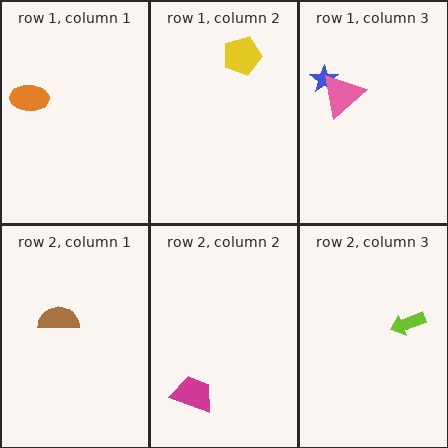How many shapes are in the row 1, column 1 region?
1.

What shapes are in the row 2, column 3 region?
The lime arrow.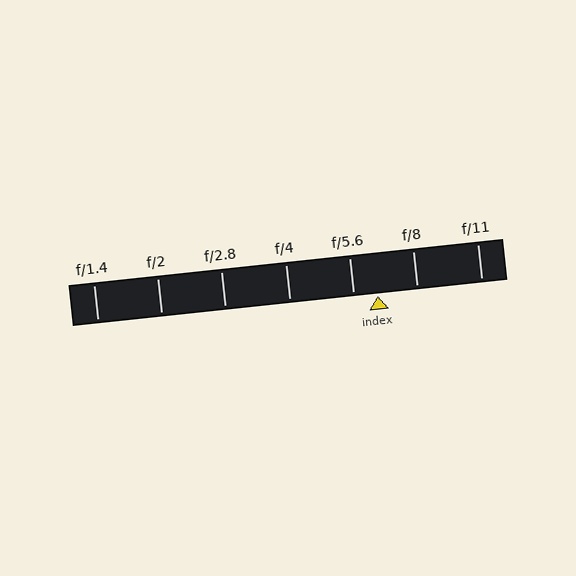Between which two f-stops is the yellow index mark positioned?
The index mark is between f/5.6 and f/8.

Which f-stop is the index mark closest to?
The index mark is closest to f/5.6.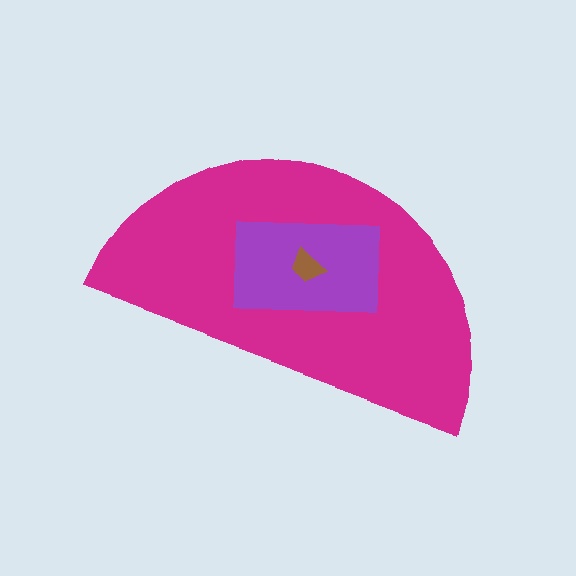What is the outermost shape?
The magenta semicircle.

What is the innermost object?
The brown trapezoid.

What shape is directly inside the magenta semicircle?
The purple rectangle.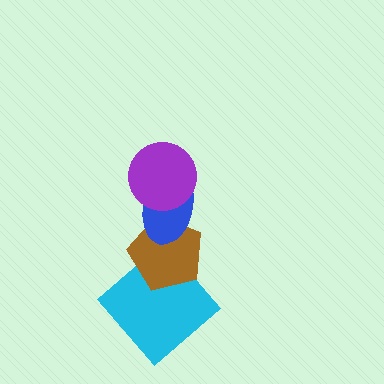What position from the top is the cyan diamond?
The cyan diamond is 4th from the top.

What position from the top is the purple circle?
The purple circle is 1st from the top.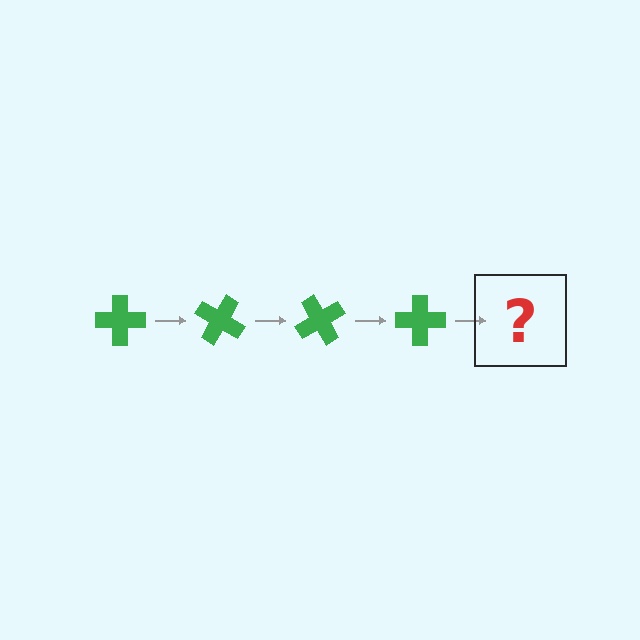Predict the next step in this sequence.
The next step is a green cross rotated 120 degrees.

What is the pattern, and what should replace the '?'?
The pattern is that the cross rotates 30 degrees each step. The '?' should be a green cross rotated 120 degrees.